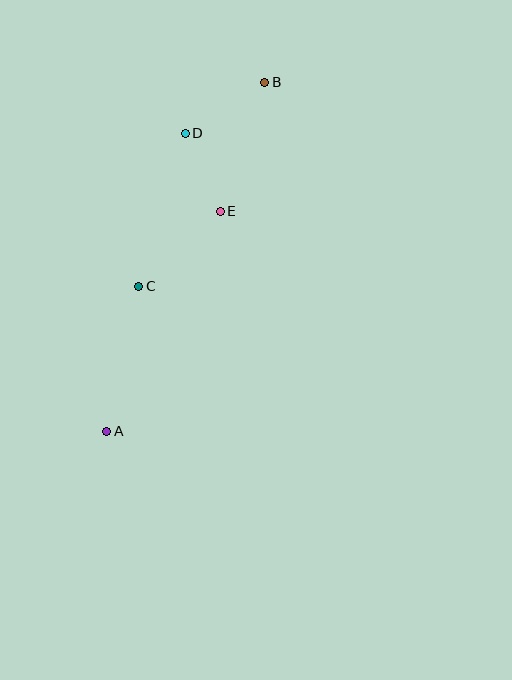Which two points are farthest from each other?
Points A and B are farthest from each other.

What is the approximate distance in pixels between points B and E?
The distance between B and E is approximately 137 pixels.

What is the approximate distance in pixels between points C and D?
The distance between C and D is approximately 160 pixels.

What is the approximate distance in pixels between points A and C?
The distance between A and C is approximately 148 pixels.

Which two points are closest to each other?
Points D and E are closest to each other.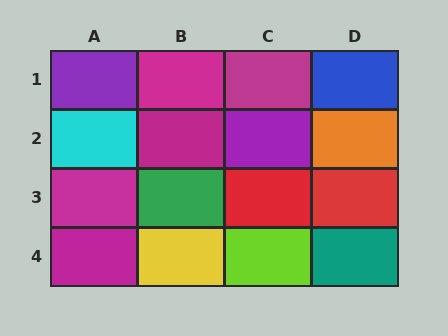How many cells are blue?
1 cell is blue.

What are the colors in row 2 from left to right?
Cyan, magenta, purple, orange.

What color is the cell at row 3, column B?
Green.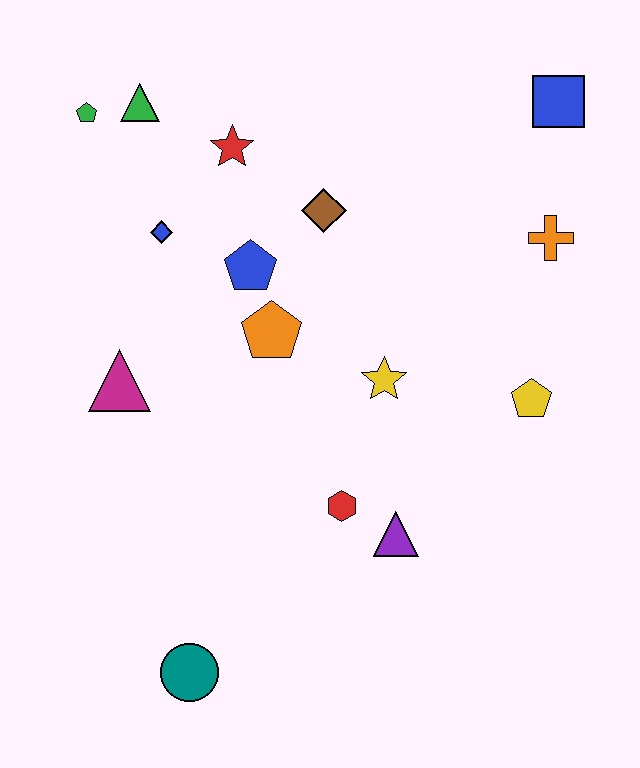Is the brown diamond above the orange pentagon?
Yes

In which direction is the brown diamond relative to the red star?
The brown diamond is to the right of the red star.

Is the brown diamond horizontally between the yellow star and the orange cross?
No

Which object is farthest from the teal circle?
The blue square is farthest from the teal circle.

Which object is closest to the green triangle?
The green pentagon is closest to the green triangle.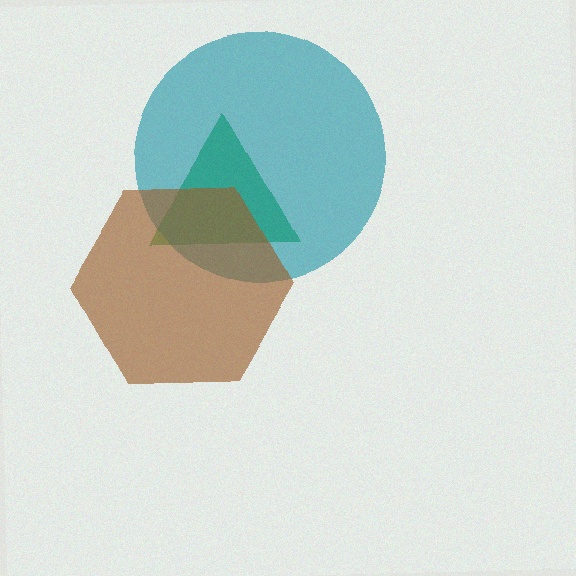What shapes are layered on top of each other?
The layered shapes are: a green triangle, a teal circle, a brown hexagon.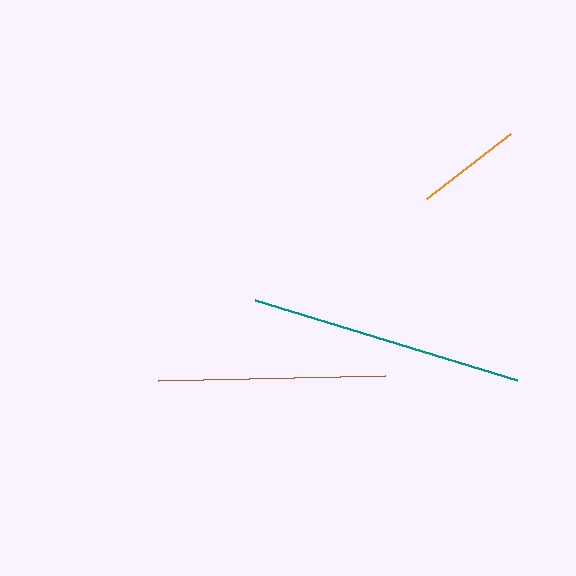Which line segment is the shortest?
The orange line is the shortest at approximately 106 pixels.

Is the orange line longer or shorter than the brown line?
The brown line is longer than the orange line.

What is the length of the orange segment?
The orange segment is approximately 106 pixels long.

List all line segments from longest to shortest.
From longest to shortest: teal, brown, orange.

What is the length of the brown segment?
The brown segment is approximately 227 pixels long.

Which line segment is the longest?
The teal line is the longest at approximately 274 pixels.